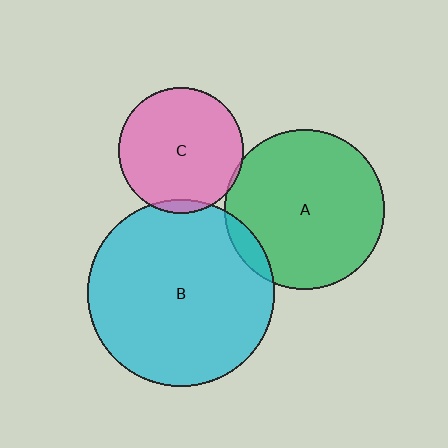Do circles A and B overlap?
Yes.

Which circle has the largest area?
Circle B (cyan).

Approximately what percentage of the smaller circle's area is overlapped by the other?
Approximately 5%.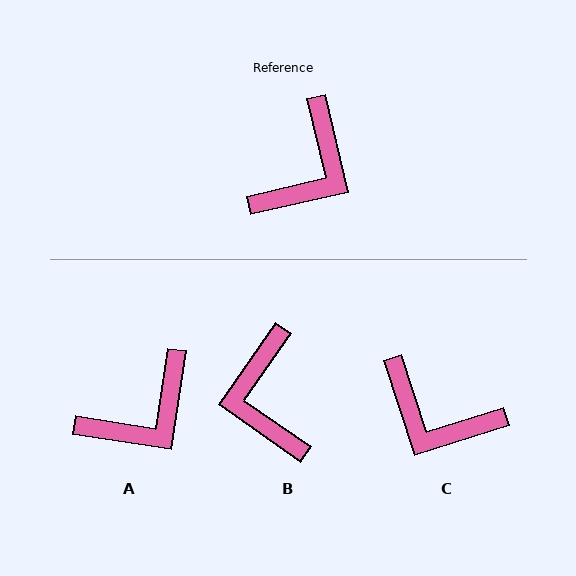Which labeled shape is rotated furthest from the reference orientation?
B, about 138 degrees away.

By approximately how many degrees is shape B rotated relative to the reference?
Approximately 138 degrees clockwise.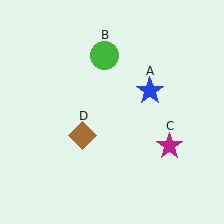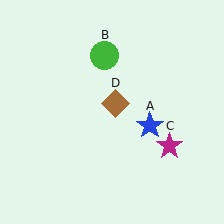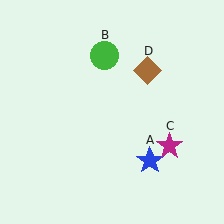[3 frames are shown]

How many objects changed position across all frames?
2 objects changed position: blue star (object A), brown diamond (object D).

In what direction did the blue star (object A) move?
The blue star (object A) moved down.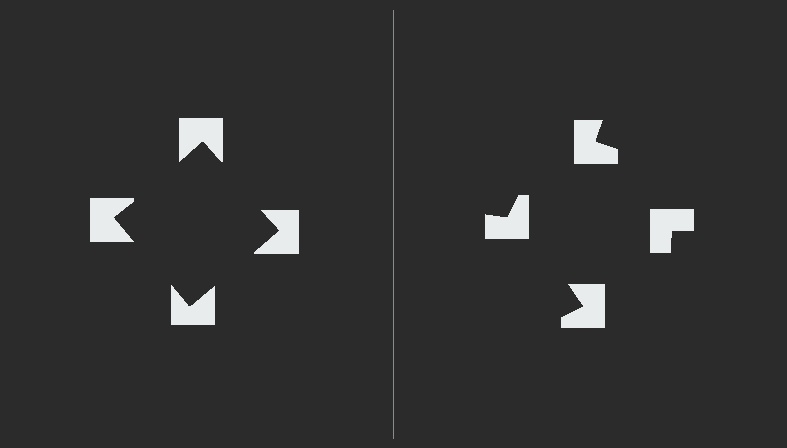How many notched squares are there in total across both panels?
8 — 4 on each side.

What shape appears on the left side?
An illusory square.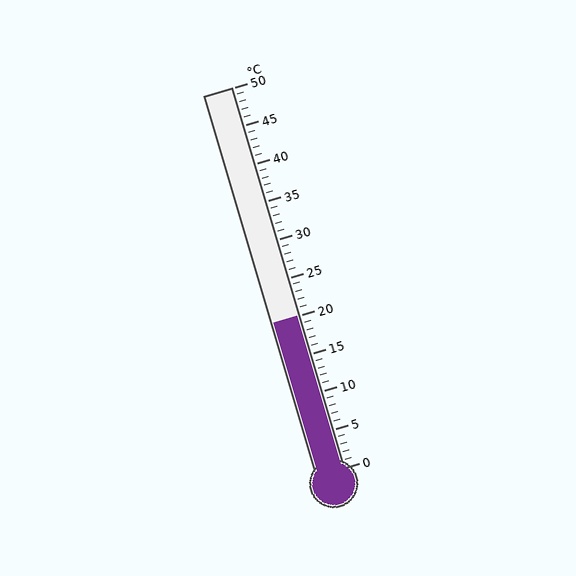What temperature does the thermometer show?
The thermometer shows approximately 20°C.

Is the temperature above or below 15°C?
The temperature is above 15°C.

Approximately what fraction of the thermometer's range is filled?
The thermometer is filled to approximately 40% of its range.